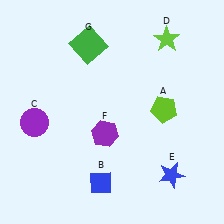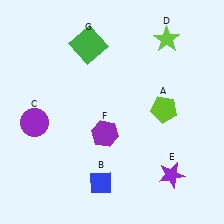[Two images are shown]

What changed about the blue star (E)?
In Image 1, E is blue. In Image 2, it changed to purple.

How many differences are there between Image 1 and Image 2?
There is 1 difference between the two images.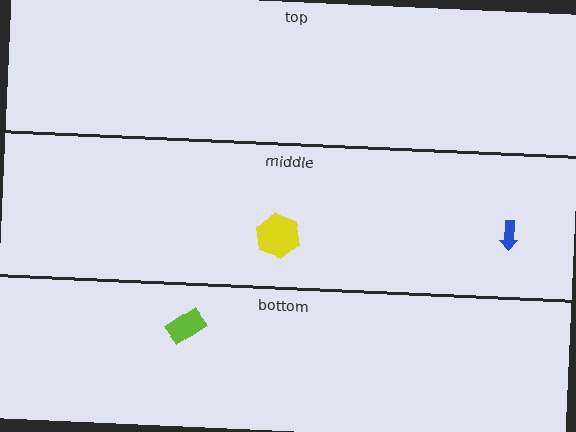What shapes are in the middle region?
The yellow hexagon, the blue arrow.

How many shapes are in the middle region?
2.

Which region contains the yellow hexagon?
The middle region.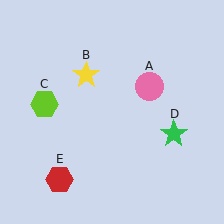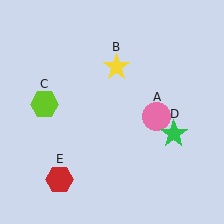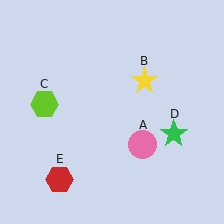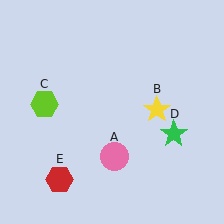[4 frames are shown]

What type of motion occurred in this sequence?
The pink circle (object A), yellow star (object B) rotated clockwise around the center of the scene.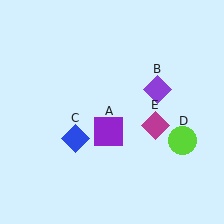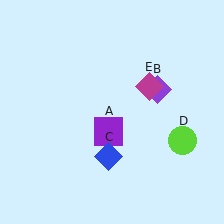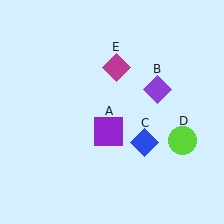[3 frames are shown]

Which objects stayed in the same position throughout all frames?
Purple square (object A) and purple diamond (object B) and lime circle (object D) remained stationary.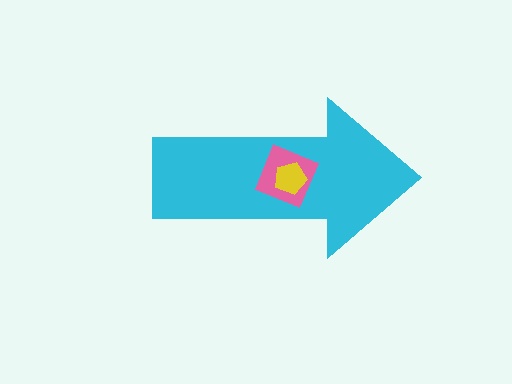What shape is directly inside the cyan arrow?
The pink diamond.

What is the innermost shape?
The yellow pentagon.